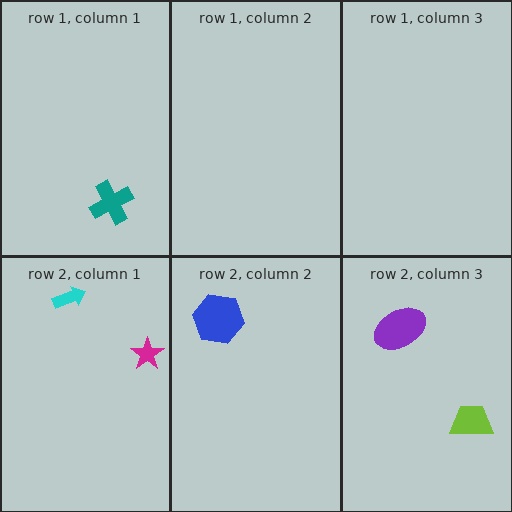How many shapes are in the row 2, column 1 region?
2.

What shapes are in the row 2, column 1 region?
The magenta star, the cyan arrow.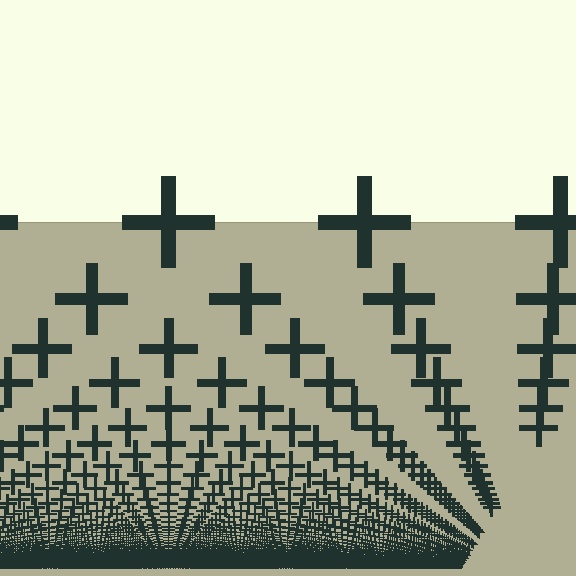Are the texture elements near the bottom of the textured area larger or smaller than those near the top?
Smaller. The gradient is inverted — elements near the bottom are smaller and denser.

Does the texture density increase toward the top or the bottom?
Density increases toward the bottom.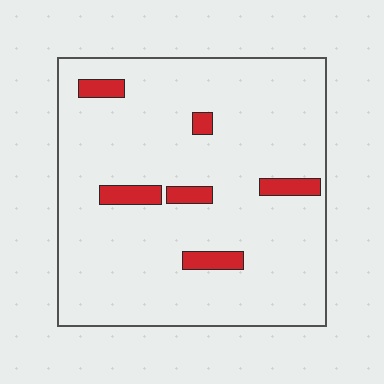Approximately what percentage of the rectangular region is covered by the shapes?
Approximately 10%.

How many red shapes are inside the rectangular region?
6.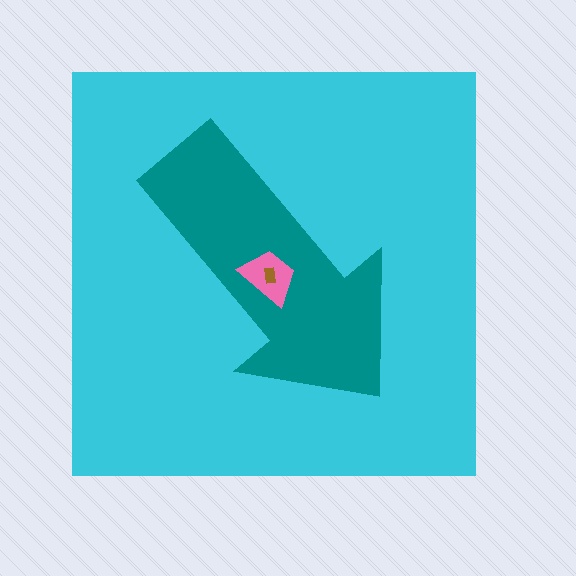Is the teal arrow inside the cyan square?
Yes.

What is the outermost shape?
The cyan square.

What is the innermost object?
The brown rectangle.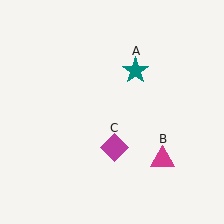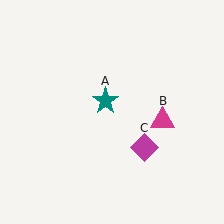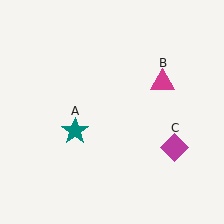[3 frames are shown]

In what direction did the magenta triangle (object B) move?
The magenta triangle (object B) moved up.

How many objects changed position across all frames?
3 objects changed position: teal star (object A), magenta triangle (object B), magenta diamond (object C).